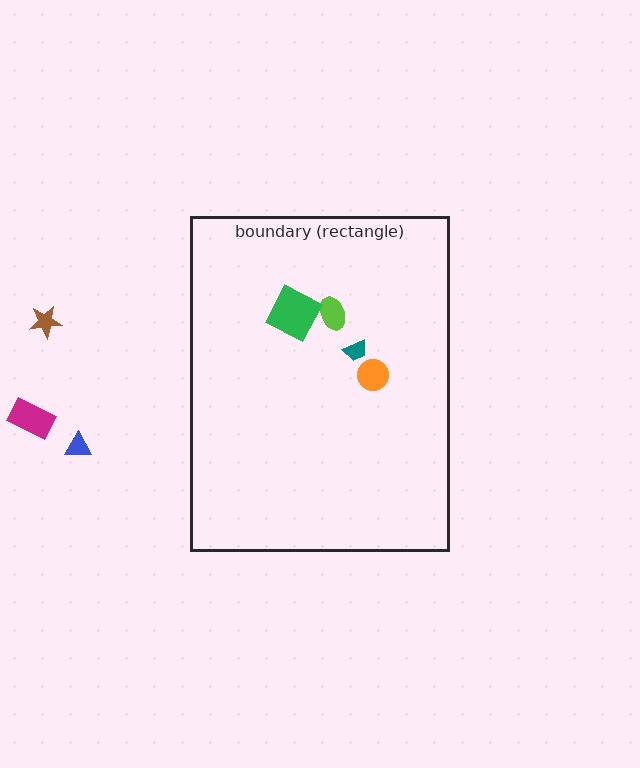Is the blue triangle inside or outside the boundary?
Outside.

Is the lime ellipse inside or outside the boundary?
Inside.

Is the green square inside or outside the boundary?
Inside.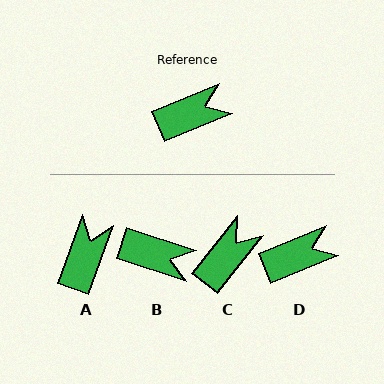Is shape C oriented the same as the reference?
No, it is off by about 29 degrees.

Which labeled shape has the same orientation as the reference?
D.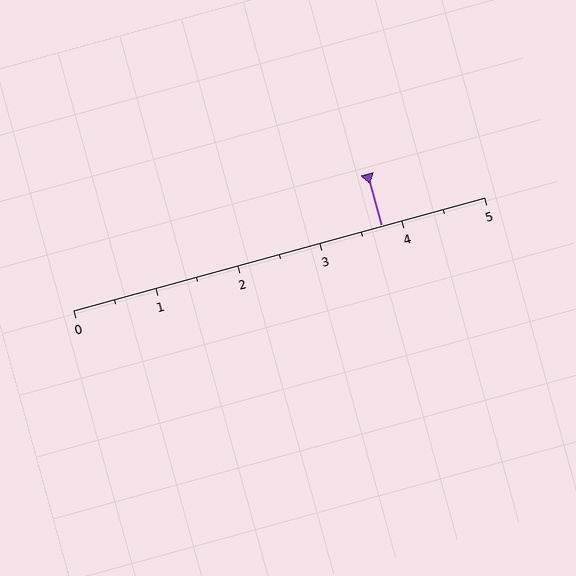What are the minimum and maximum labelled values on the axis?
The axis runs from 0 to 5.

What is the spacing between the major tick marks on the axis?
The major ticks are spaced 1 apart.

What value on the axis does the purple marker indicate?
The marker indicates approximately 3.8.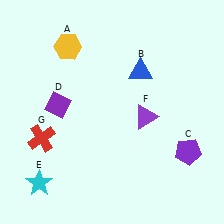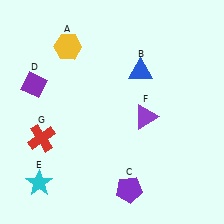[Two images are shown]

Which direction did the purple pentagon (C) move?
The purple pentagon (C) moved left.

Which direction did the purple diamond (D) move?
The purple diamond (D) moved left.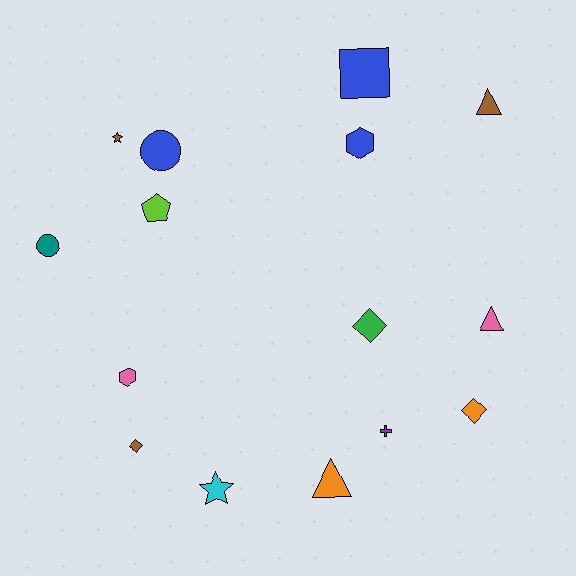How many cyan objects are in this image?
There is 1 cyan object.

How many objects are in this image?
There are 15 objects.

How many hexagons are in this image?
There are 2 hexagons.